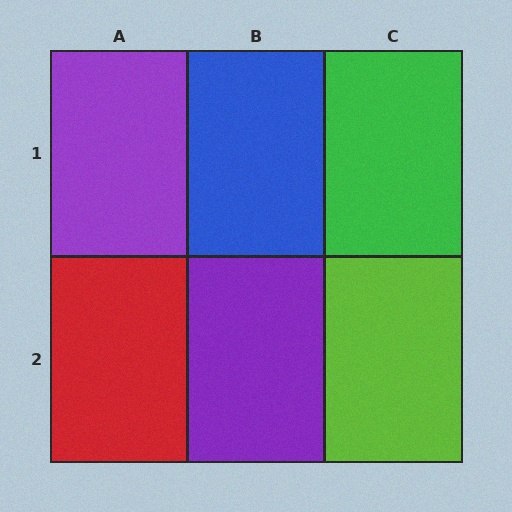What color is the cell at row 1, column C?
Green.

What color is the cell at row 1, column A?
Purple.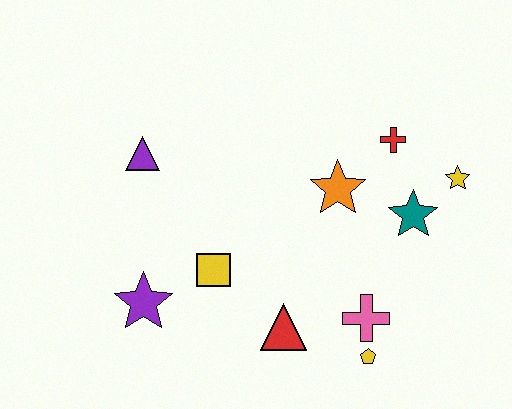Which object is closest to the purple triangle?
The yellow square is closest to the purple triangle.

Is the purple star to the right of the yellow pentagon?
No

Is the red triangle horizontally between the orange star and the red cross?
No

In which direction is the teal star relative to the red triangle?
The teal star is to the right of the red triangle.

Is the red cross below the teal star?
No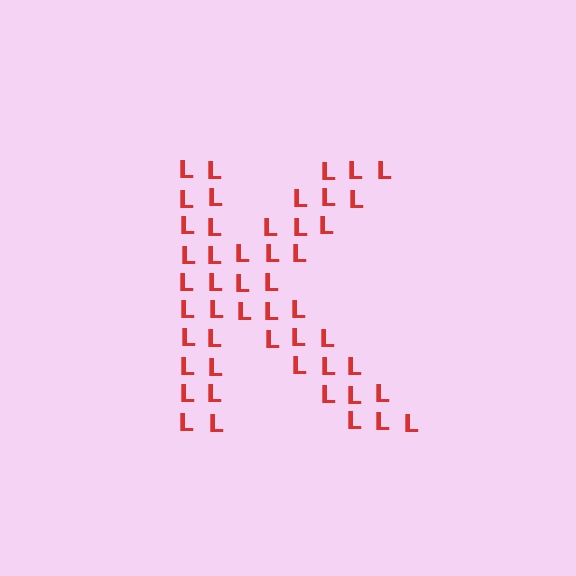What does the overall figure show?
The overall figure shows the letter K.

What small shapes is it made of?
It is made of small letter L's.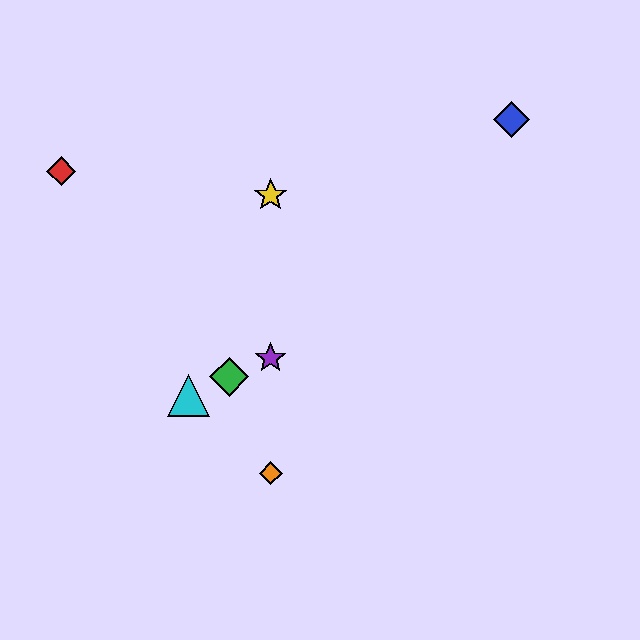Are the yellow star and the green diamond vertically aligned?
No, the yellow star is at x≈271 and the green diamond is at x≈229.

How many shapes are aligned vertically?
3 shapes (the yellow star, the purple star, the orange diamond) are aligned vertically.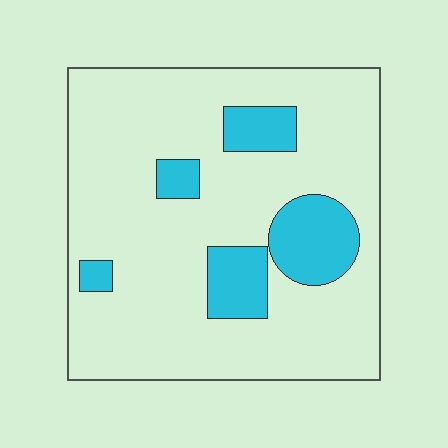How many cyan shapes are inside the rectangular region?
5.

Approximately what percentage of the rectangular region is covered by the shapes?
Approximately 20%.